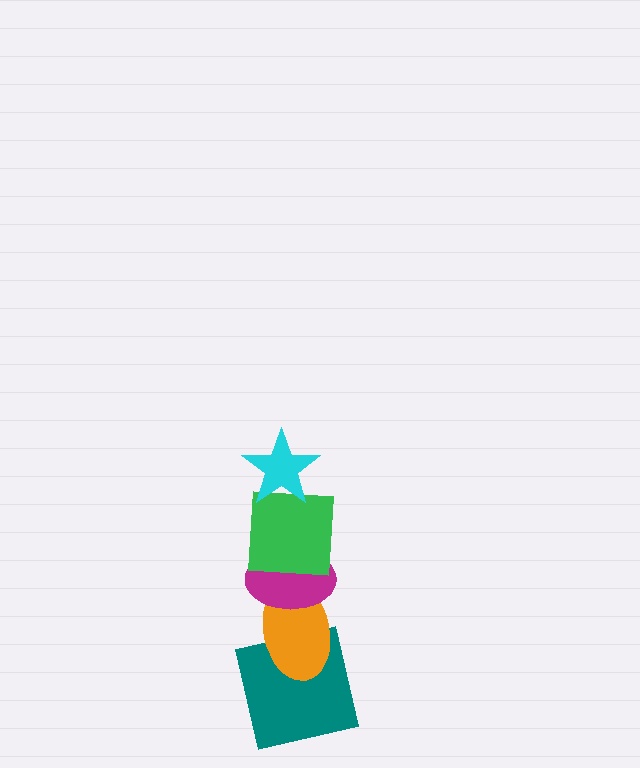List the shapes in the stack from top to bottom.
From top to bottom: the cyan star, the green square, the magenta ellipse, the orange ellipse, the teal square.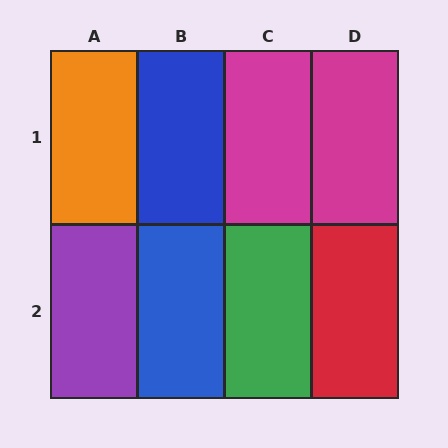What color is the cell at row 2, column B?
Blue.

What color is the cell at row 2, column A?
Purple.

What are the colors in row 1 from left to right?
Orange, blue, magenta, magenta.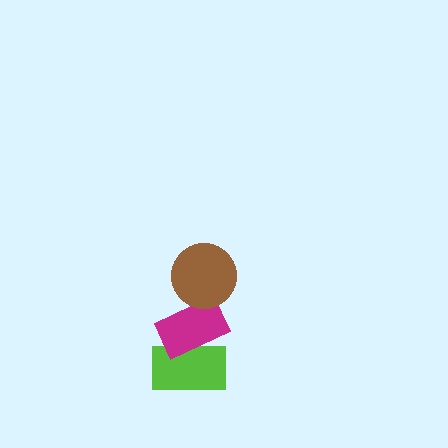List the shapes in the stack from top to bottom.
From top to bottom: the brown circle, the magenta rectangle, the lime rectangle.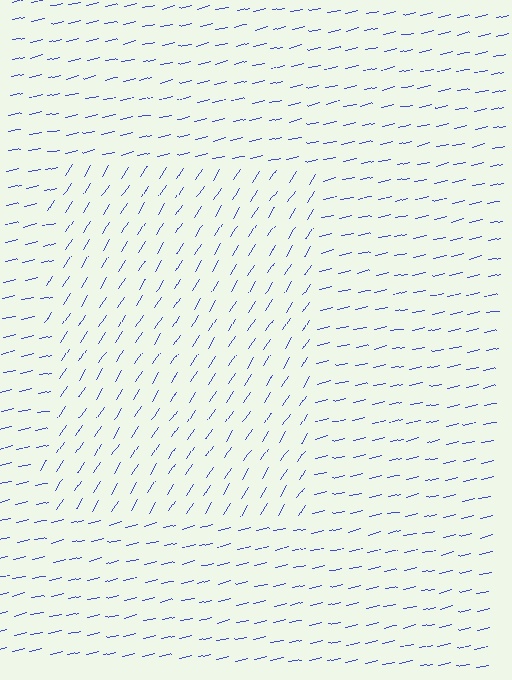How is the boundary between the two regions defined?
The boundary is defined purely by a change in line orientation (approximately 45 degrees difference). All lines are the same color and thickness.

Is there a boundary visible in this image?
Yes, there is a texture boundary formed by a change in line orientation.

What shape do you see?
I see a rectangle.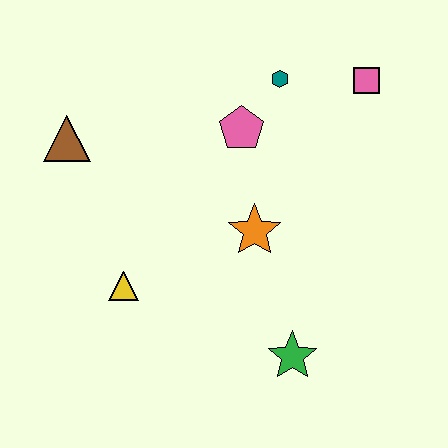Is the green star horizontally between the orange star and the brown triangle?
No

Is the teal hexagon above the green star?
Yes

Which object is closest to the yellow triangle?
The orange star is closest to the yellow triangle.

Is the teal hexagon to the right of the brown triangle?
Yes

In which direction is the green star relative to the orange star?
The green star is below the orange star.